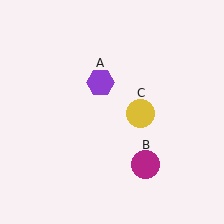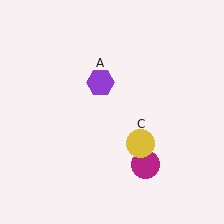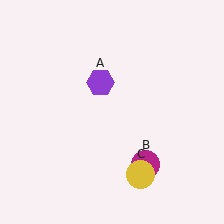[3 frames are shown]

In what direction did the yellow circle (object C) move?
The yellow circle (object C) moved down.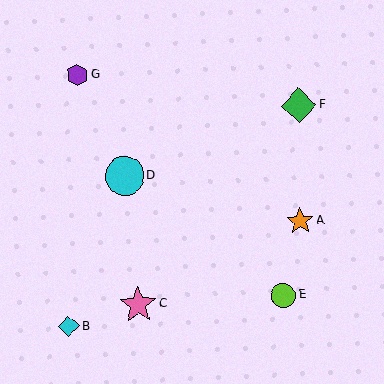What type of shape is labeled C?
Shape C is a pink star.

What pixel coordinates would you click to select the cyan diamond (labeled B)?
Click at (69, 326) to select the cyan diamond B.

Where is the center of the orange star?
The center of the orange star is at (300, 221).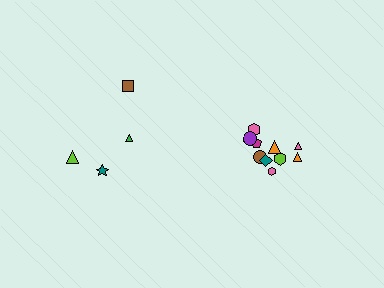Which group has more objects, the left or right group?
The right group.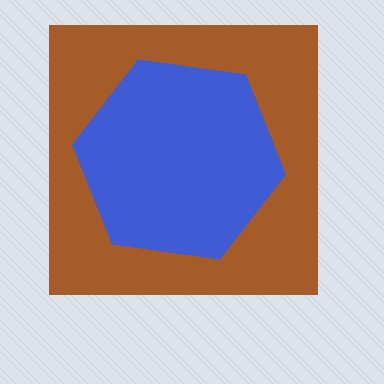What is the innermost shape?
The blue hexagon.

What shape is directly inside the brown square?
The blue hexagon.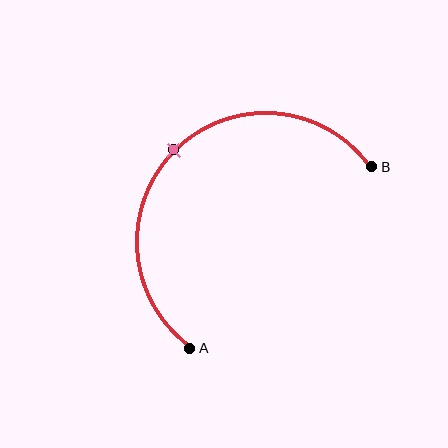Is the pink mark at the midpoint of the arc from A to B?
Yes. The pink mark lies on the arc at equal arc-length from both A and B — it is the arc midpoint.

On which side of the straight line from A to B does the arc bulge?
The arc bulges above and to the left of the straight line connecting A and B.